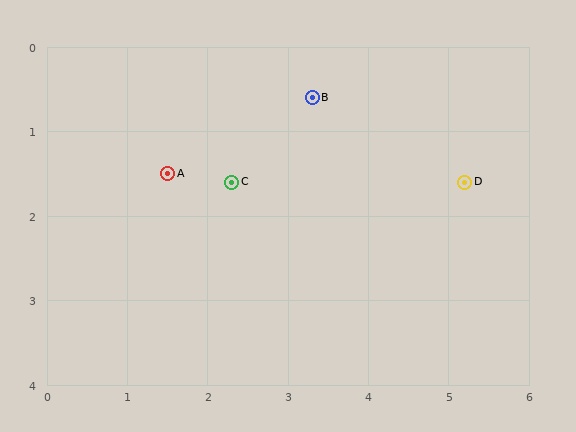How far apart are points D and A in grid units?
Points D and A are about 3.7 grid units apart.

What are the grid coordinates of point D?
Point D is at approximately (5.2, 1.6).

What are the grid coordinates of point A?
Point A is at approximately (1.5, 1.5).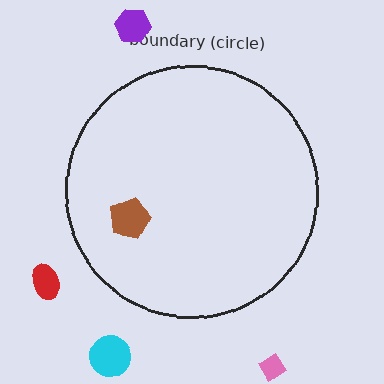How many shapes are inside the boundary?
1 inside, 4 outside.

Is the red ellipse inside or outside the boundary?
Outside.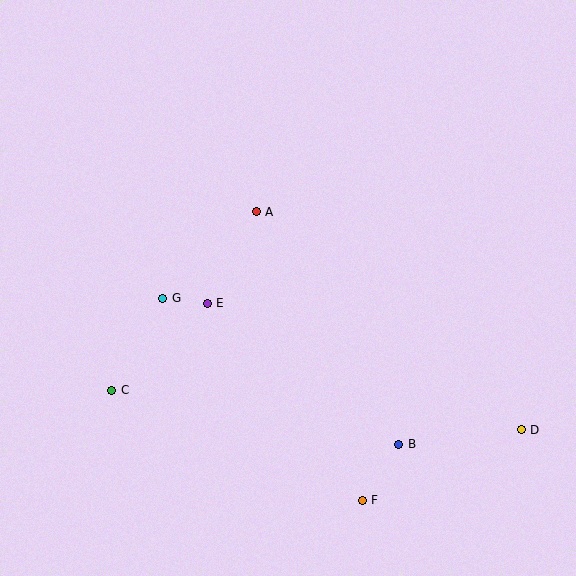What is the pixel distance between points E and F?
The distance between E and F is 250 pixels.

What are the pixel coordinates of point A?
Point A is at (256, 212).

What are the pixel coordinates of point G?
Point G is at (163, 298).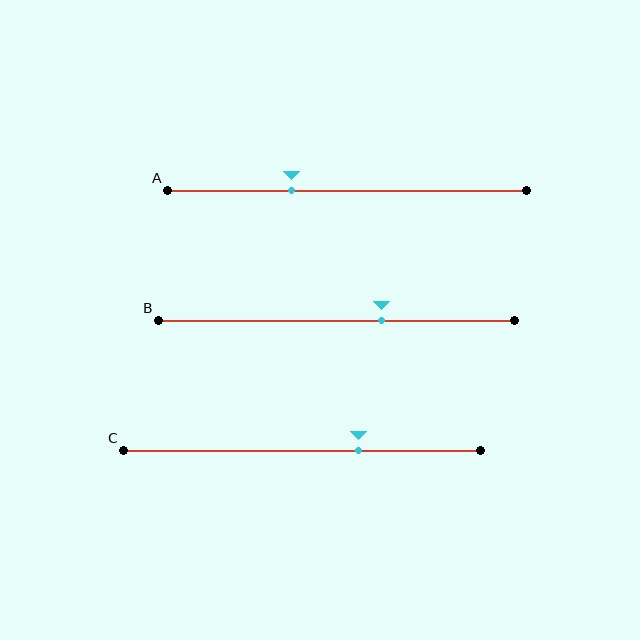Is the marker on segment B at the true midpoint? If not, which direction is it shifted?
No, the marker on segment B is shifted to the right by about 13% of the segment length.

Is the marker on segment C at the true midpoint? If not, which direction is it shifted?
No, the marker on segment C is shifted to the right by about 16% of the segment length.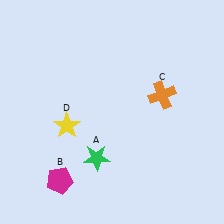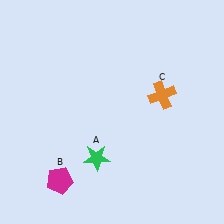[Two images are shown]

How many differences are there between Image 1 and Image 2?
There is 1 difference between the two images.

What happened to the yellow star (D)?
The yellow star (D) was removed in Image 2. It was in the bottom-left area of Image 1.